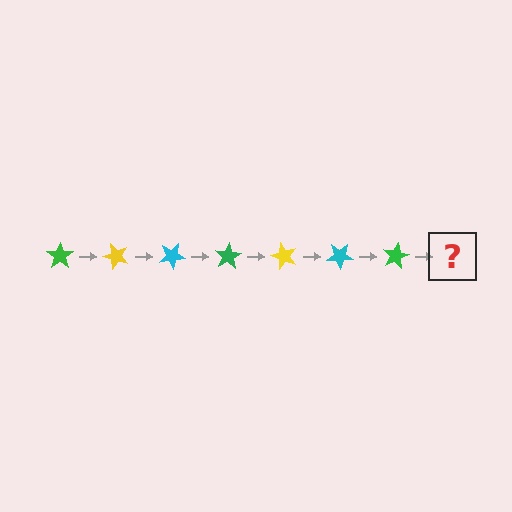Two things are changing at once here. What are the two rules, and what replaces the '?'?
The two rules are that it rotates 50 degrees each step and the color cycles through green, yellow, and cyan. The '?' should be a yellow star, rotated 350 degrees from the start.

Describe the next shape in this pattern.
It should be a yellow star, rotated 350 degrees from the start.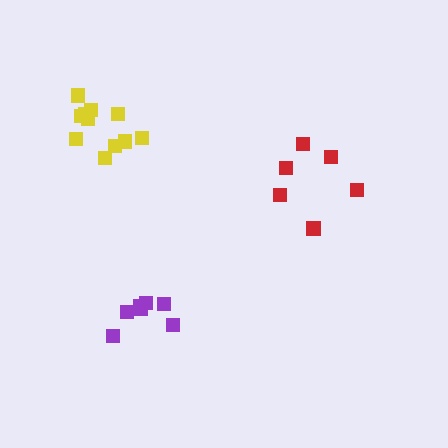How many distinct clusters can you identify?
There are 3 distinct clusters.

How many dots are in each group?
Group 1: 6 dots, Group 2: 11 dots, Group 3: 7 dots (24 total).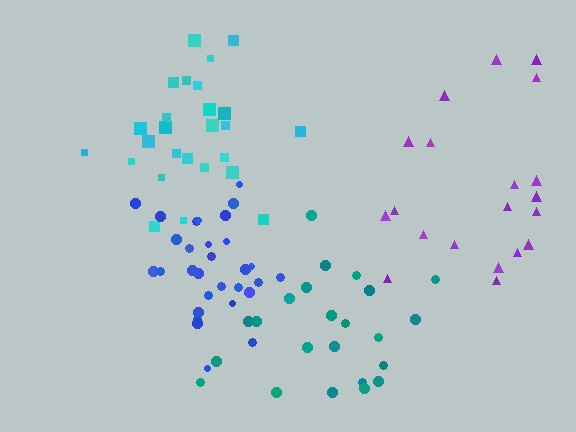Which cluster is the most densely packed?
Blue.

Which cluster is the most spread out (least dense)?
Purple.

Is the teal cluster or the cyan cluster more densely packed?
Cyan.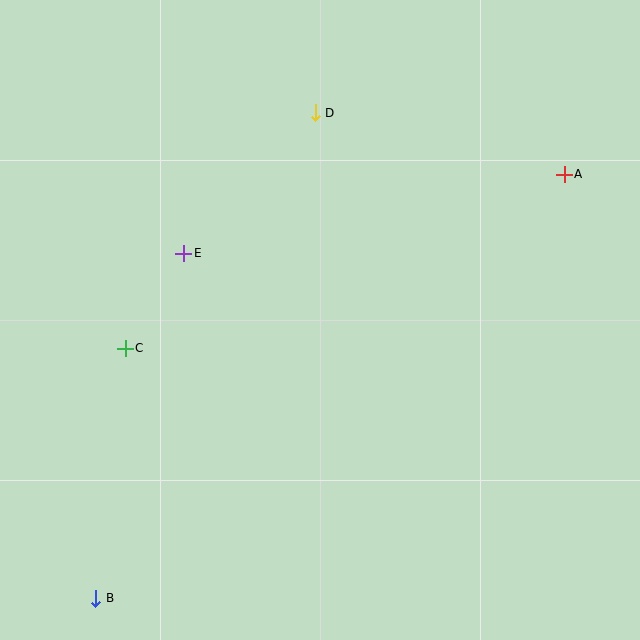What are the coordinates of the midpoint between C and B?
The midpoint between C and B is at (111, 473).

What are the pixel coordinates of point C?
Point C is at (125, 348).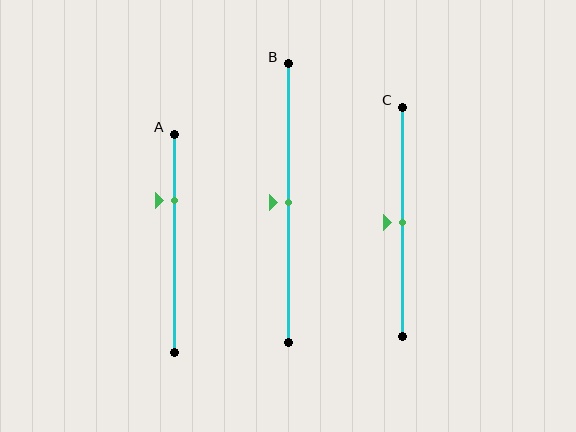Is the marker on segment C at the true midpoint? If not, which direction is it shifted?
Yes, the marker on segment C is at the true midpoint.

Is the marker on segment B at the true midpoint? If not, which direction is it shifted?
Yes, the marker on segment B is at the true midpoint.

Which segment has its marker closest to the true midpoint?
Segment B has its marker closest to the true midpoint.